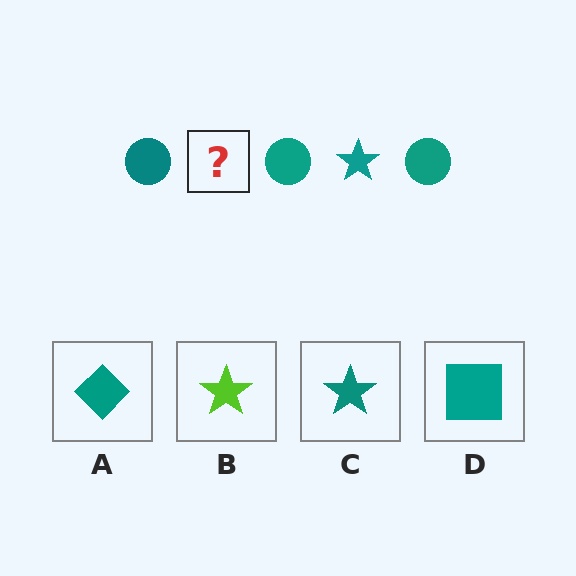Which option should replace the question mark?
Option C.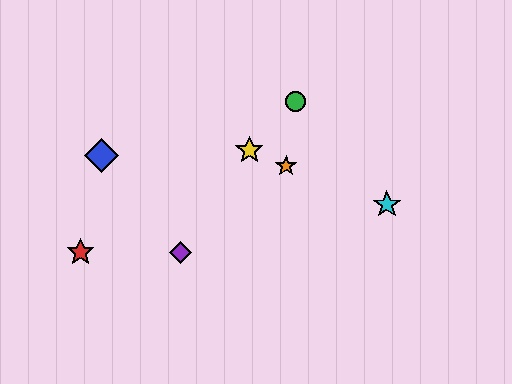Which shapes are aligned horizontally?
The red star, the purple diamond are aligned horizontally.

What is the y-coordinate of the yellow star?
The yellow star is at y≈150.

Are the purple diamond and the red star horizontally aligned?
Yes, both are at y≈252.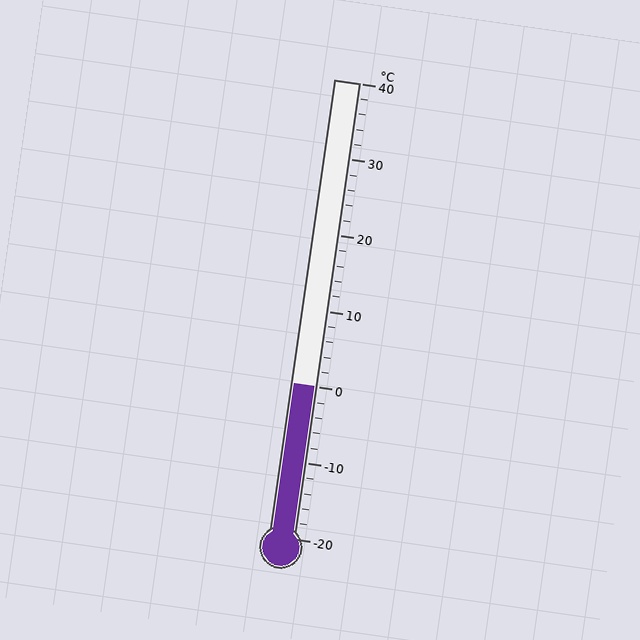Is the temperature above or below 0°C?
The temperature is at 0°C.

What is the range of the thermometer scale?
The thermometer scale ranges from -20°C to 40°C.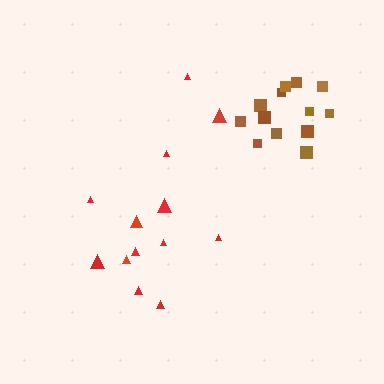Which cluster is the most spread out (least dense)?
Red.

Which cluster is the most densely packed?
Brown.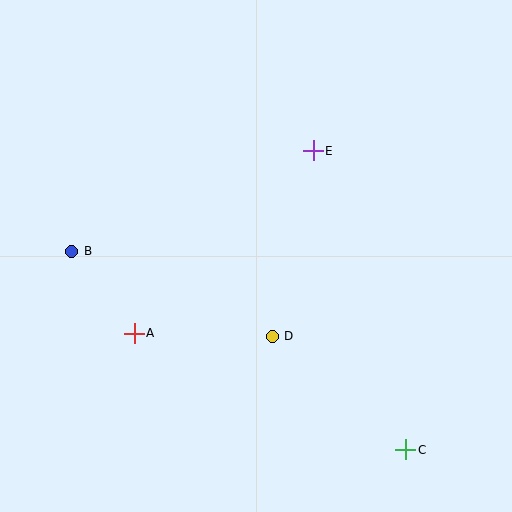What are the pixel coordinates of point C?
Point C is at (406, 450).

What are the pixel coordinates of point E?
Point E is at (313, 151).